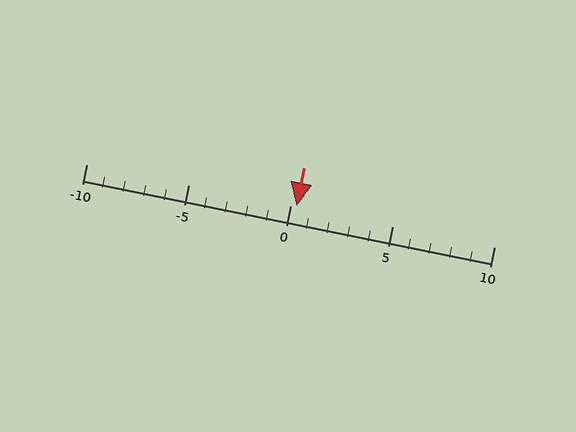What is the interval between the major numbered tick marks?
The major tick marks are spaced 5 units apart.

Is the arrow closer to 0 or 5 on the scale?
The arrow is closer to 0.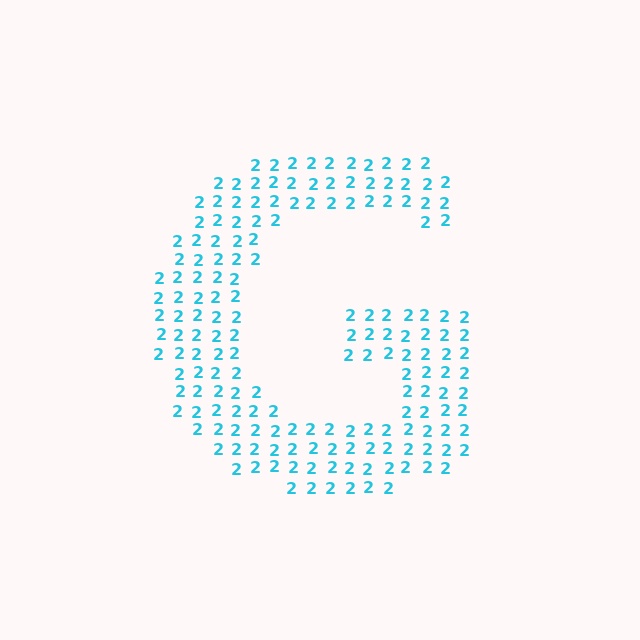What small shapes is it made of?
It is made of small digit 2's.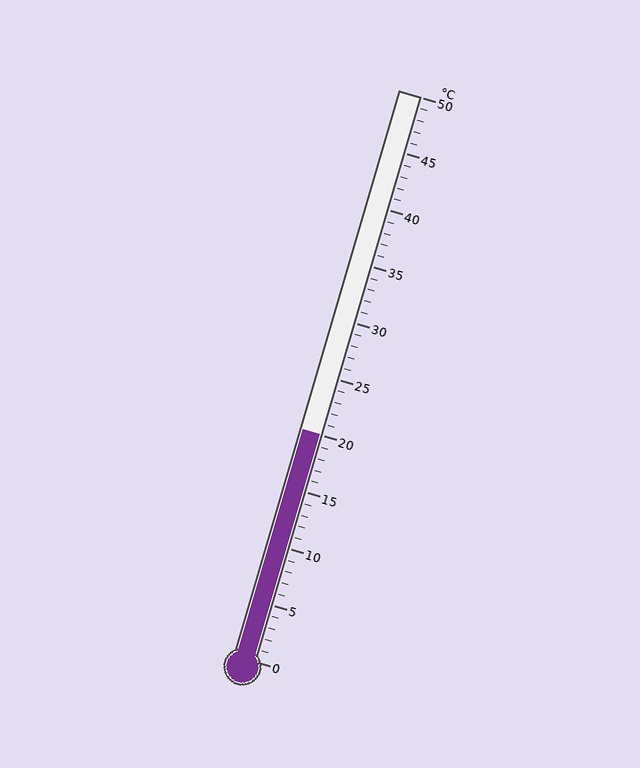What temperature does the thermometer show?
The thermometer shows approximately 20°C.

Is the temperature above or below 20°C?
The temperature is at 20°C.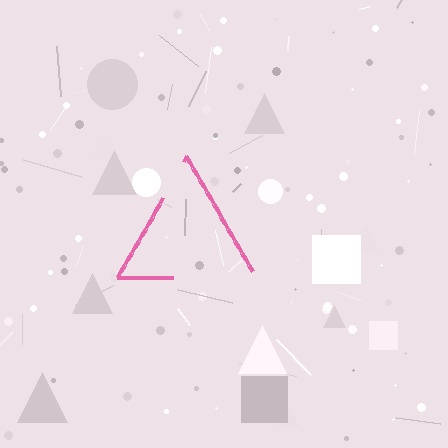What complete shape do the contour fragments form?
The contour fragments form a triangle.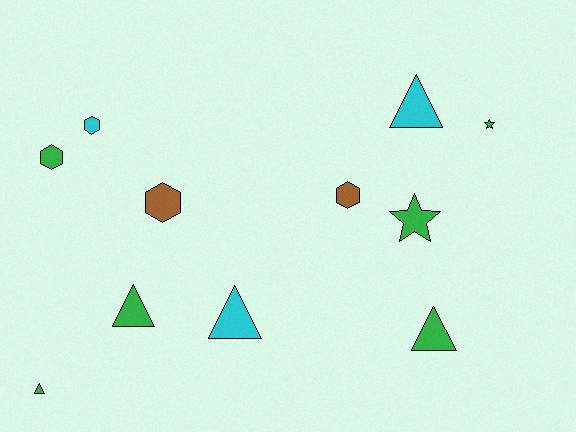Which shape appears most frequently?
Triangle, with 5 objects.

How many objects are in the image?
There are 11 objects.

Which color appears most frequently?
Green, with 6 objects.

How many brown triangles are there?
There are no brown triangles.